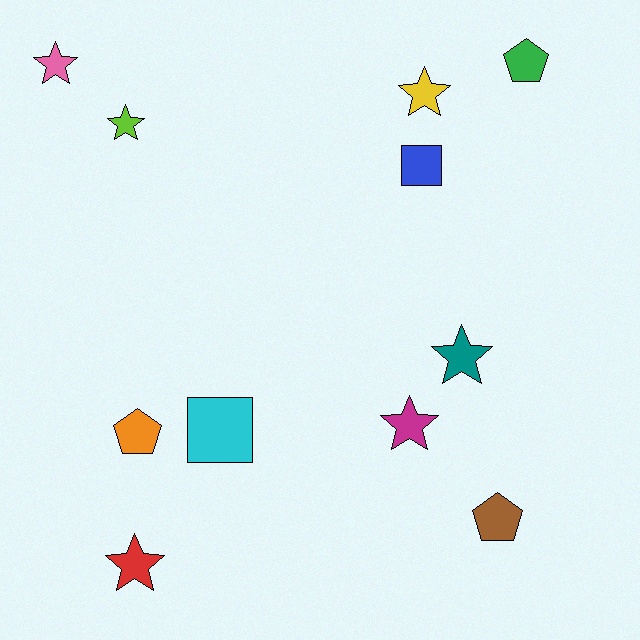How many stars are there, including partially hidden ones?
There are 6 stars.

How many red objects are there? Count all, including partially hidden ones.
There is 1 red object.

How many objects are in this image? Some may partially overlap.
There are 11 objects.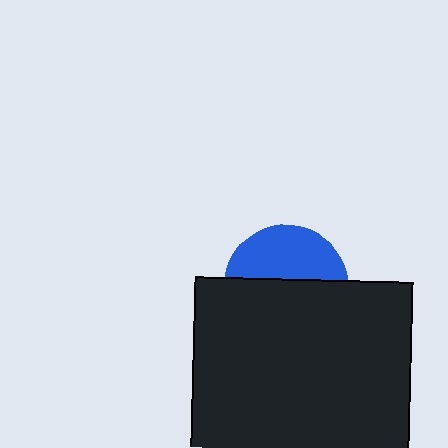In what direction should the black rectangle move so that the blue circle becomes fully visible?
The black rectangle should move down. That is the shortest direction to clear the overlap and leave the blue circle fully visible.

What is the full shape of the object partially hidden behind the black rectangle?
The partially hidden object is a blue circle.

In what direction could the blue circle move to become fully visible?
The blue circle could move up. That would shift it out from behind the black rectangle entirely.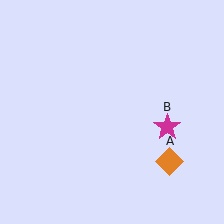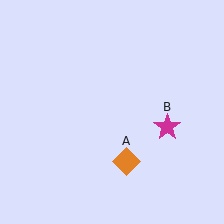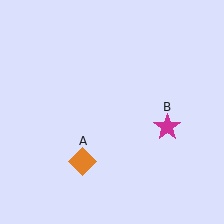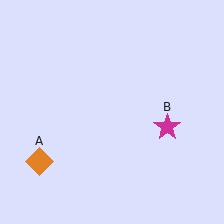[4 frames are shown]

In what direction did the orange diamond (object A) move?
The orange diamond (object A) moved left.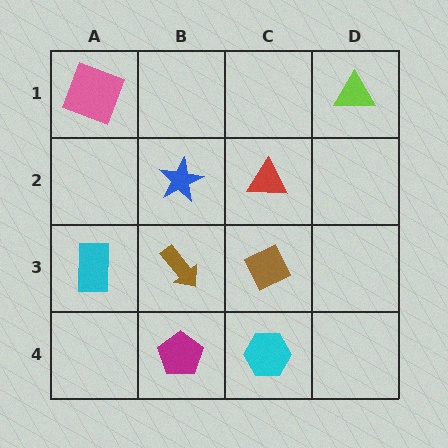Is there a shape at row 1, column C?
No, that cell is empty.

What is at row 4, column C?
A cyan hexagon.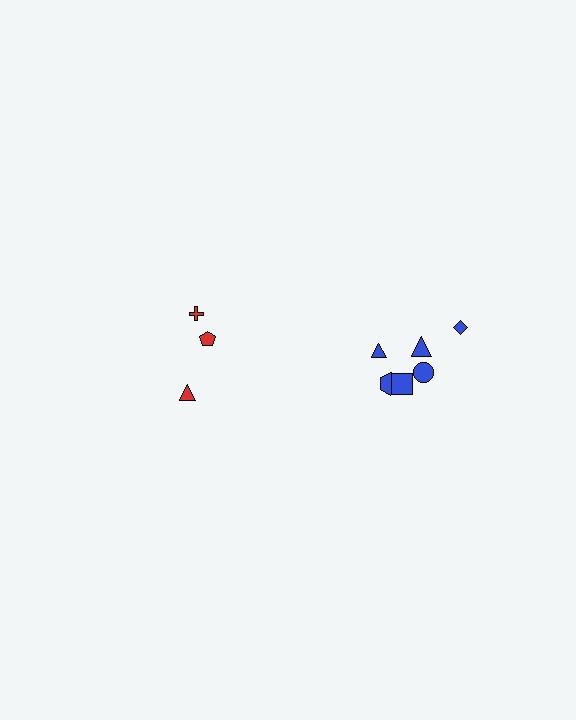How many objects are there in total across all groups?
There are 9 objects.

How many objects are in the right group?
There are 6 objects.